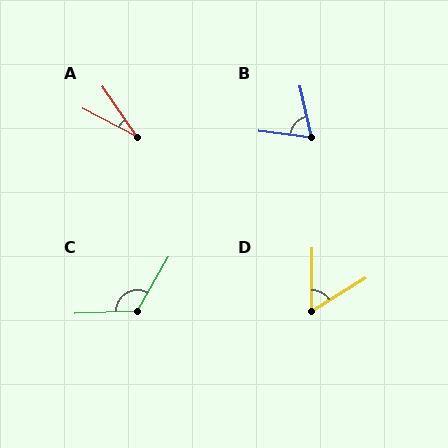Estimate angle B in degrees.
Approximately 70 degrees.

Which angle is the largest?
C, at approximately 122 degrees.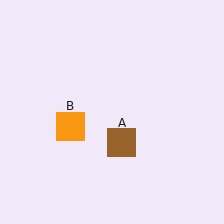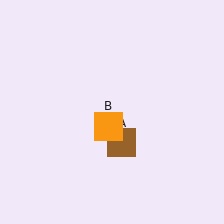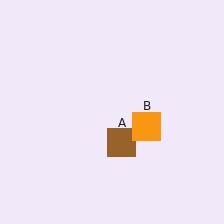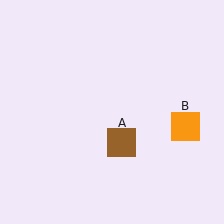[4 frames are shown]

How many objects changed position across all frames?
1 object changed position: orange square (object B).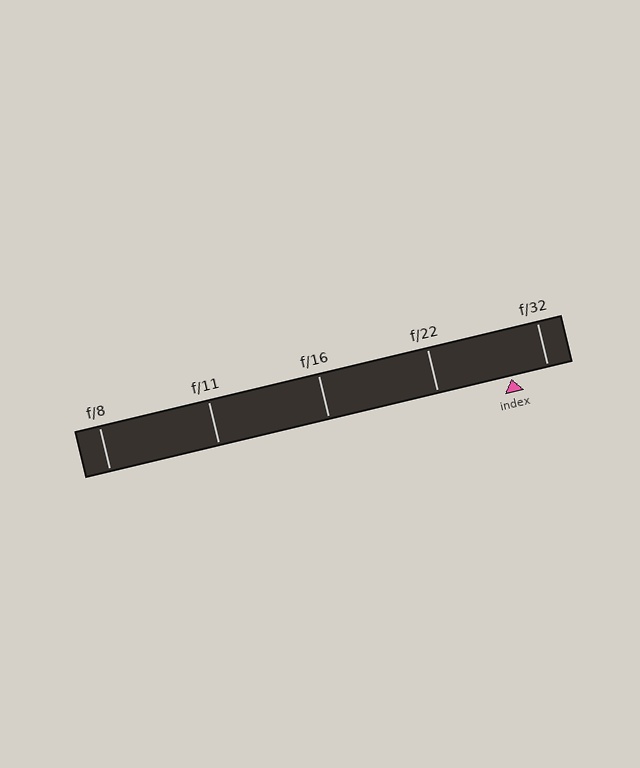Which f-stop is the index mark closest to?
The index mark is closest to f/32.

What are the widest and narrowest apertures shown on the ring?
The widest aperture shown is f/8 and the narrowest is f/32.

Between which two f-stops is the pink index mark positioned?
The index mark is between f/22 and f/32.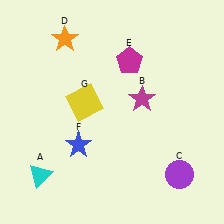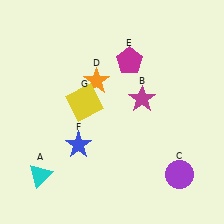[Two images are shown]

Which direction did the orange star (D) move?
The orange star (D) moved down.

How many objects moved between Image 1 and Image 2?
1 object moved between the two images.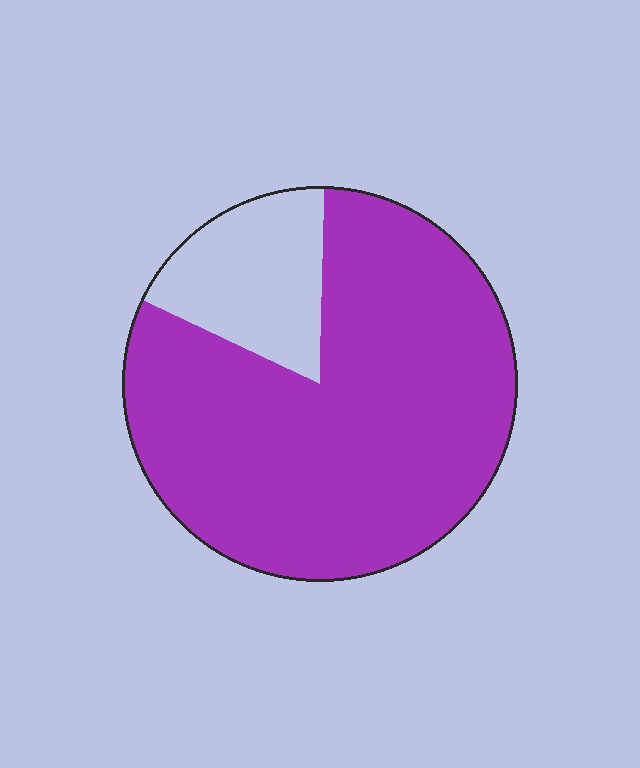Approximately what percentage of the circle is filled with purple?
Approximately 80%.